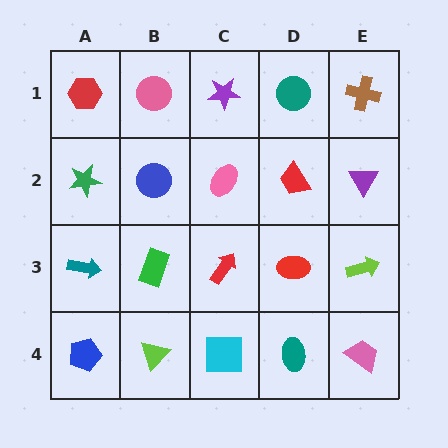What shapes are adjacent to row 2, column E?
A brown cross (row 1, column E), a lime arrow (row 3, column E), a red trapezoid (row 2, column D).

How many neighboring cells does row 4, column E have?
2.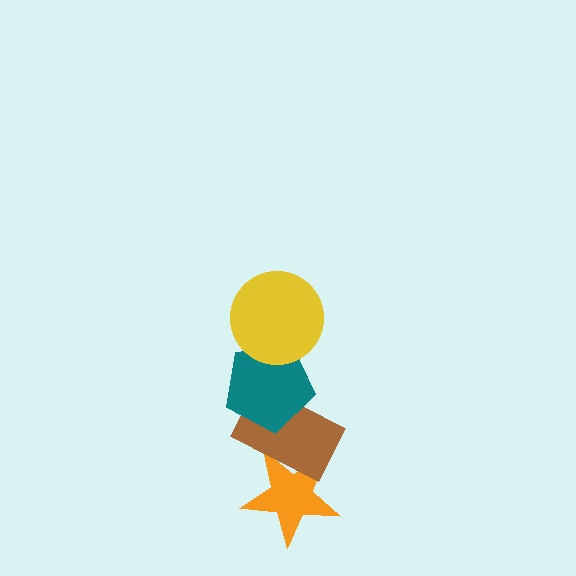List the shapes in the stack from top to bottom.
From top to bottom: the yellow circle, the teal pentagon, the brown rectangle, the orange star.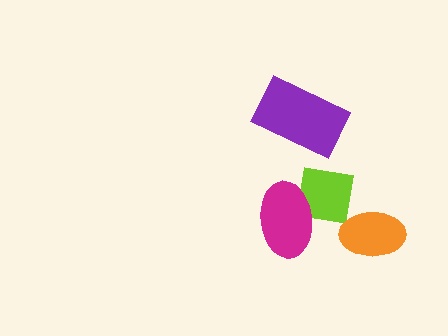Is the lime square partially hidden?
Yes, it is partially covered by another shape.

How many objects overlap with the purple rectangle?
0 objects overlap with the purple rectangle.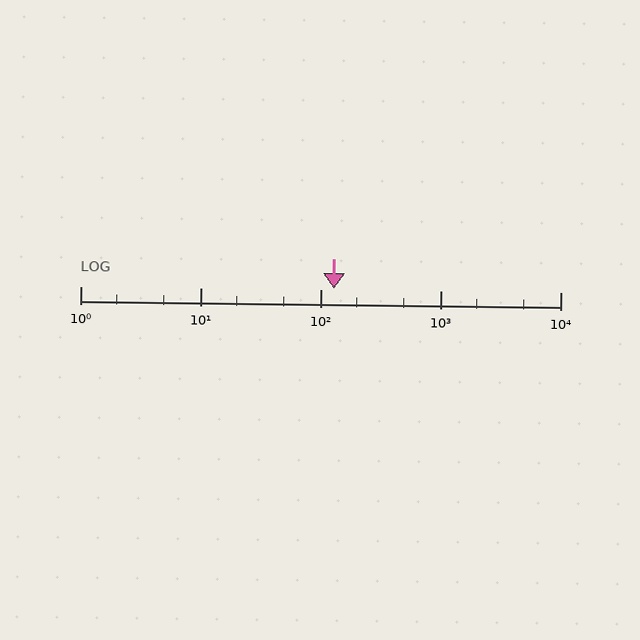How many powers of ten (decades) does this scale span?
The scale spans 4 decades, from 1 to 10000.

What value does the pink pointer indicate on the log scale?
The pointer indicates approximately 130.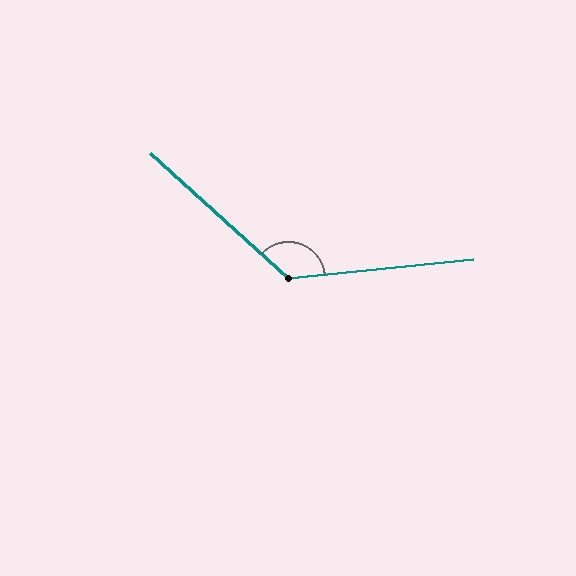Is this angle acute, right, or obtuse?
It is obtuse.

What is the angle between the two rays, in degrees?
Approximately 132 degrees.